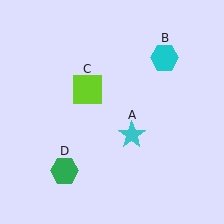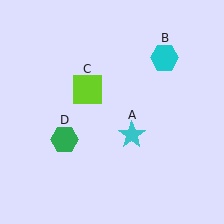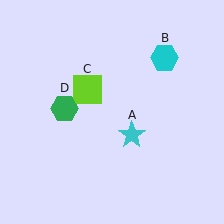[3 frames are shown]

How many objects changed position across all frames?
1 object changed position: green hexagon (object D).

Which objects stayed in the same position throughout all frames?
Cyan star (object A) and cyan hexagon (object B) and lime square (object C) remained stationary.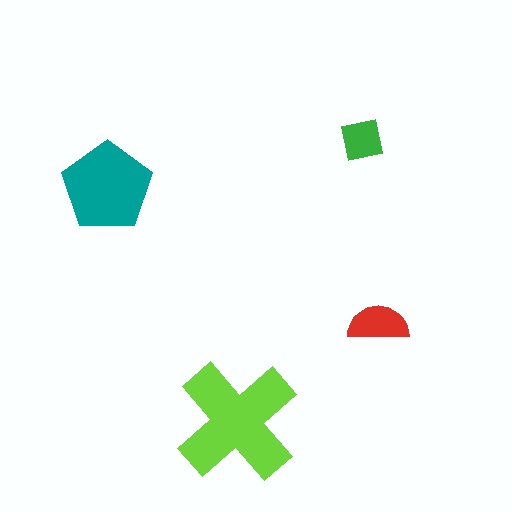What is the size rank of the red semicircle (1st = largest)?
3rd.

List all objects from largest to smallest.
The lime cross, the teal pentagon, the red semicircle, the green square.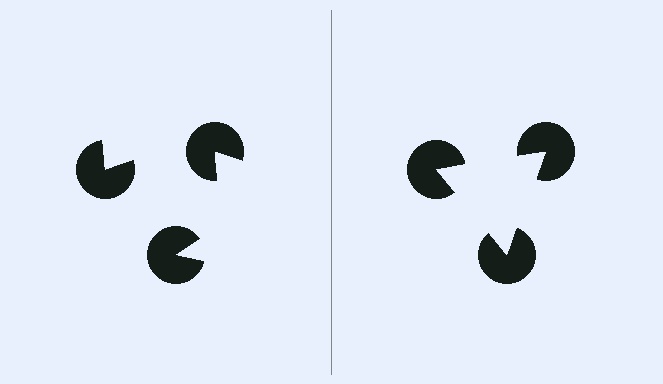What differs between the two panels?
The pac-man discs are positioned identically on both sides; only the wedge orientations differ. On the right they align to a triangle; on the left they are misaligned.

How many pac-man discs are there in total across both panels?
6 — 3 on each side.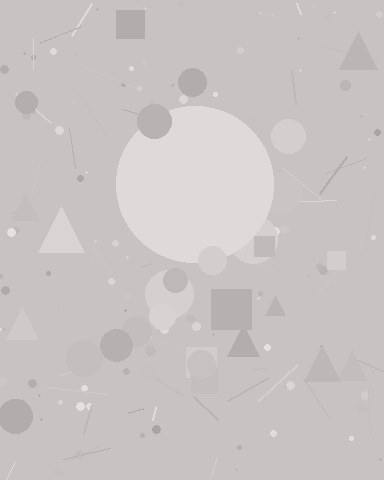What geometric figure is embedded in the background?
A circle is embedded in the background.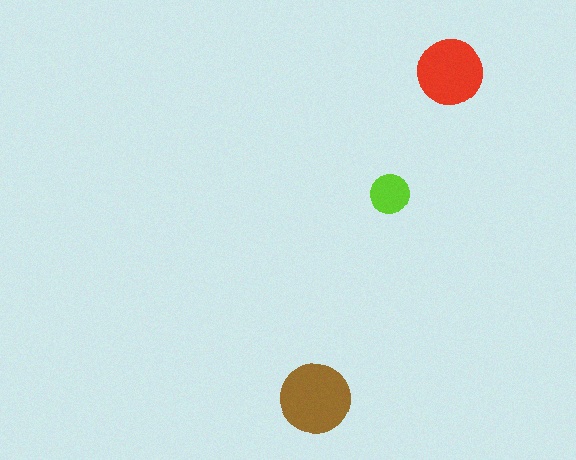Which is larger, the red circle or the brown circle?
The brown one.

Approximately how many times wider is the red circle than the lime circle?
About 1.5 times wider.